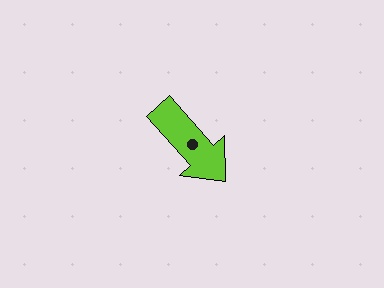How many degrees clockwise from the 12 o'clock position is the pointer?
Approximately 138 degrees.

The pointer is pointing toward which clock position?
Roughly 5 o'clock.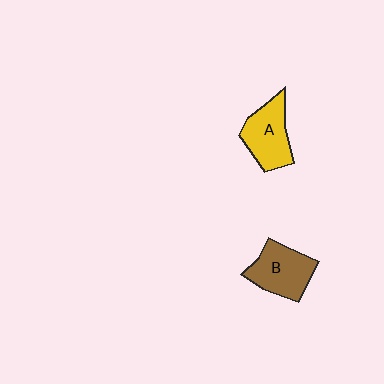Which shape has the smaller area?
Shape A (yellow).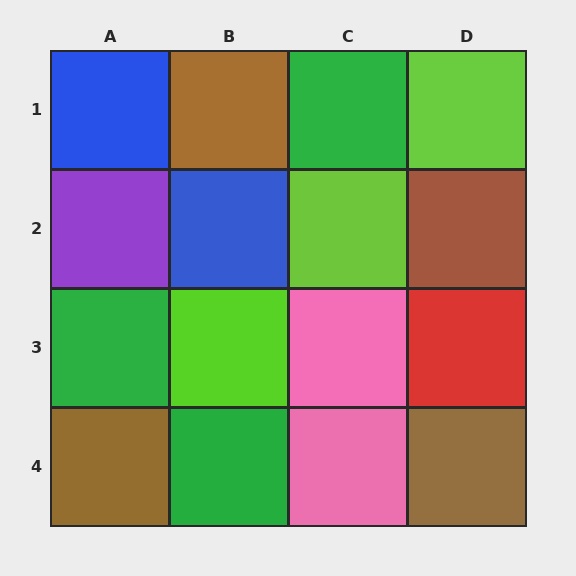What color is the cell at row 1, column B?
Brown.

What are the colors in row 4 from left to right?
Brown, green, pink, brown.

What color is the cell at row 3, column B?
Lime.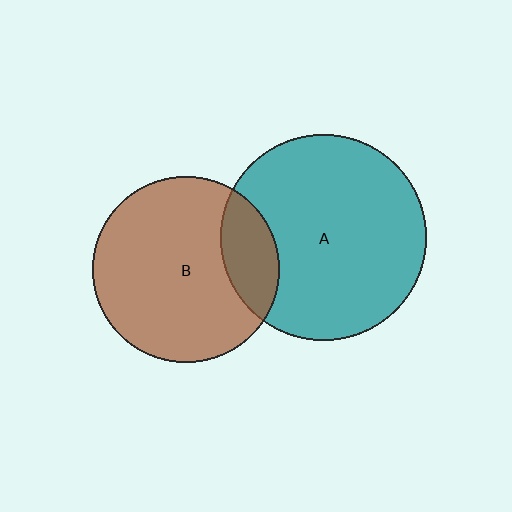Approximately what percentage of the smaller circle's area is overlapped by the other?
Approximately 20%.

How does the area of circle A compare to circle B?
Approximately 1.2 times.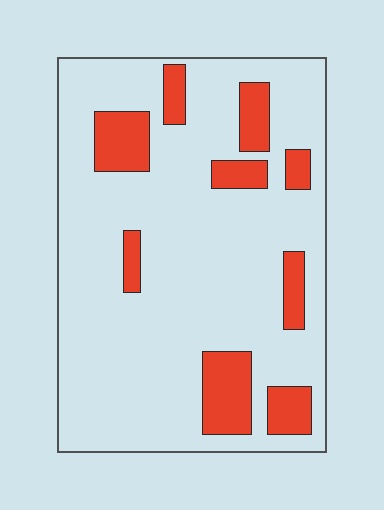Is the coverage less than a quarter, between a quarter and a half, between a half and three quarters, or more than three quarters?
Less than a quarter.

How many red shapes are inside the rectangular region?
9.